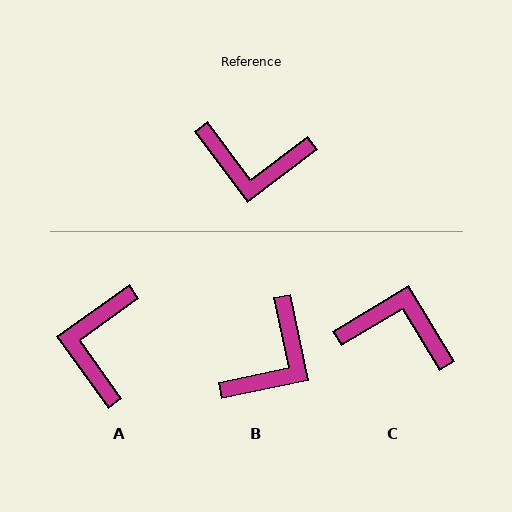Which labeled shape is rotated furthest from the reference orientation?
C, about 174 degrees away.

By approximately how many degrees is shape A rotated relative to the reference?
Approximately 91 degrees clockwise.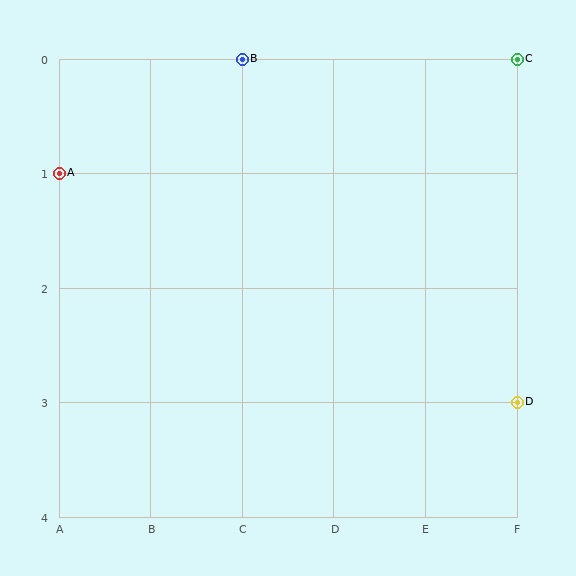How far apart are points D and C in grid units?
Points D and C are 3 rows apart.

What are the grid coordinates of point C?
Point C is at grid coordinates (F, 0).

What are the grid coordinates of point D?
Point D is at grid coordinates (F, 3).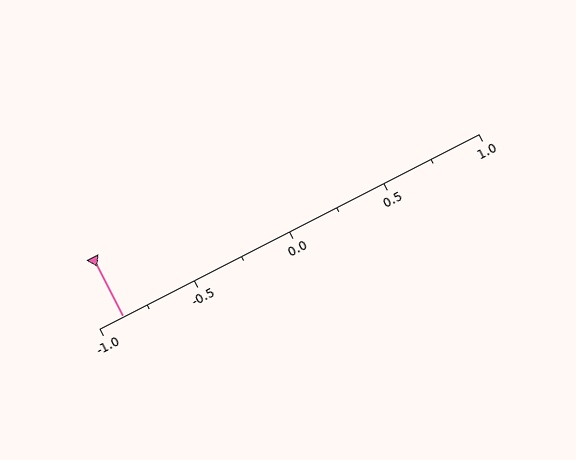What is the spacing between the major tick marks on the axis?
The major ticks are spaced 0.5 apart.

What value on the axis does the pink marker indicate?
The marker indicates approximately -0.88.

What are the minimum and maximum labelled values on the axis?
The axis runs from -1.0 to 1.0.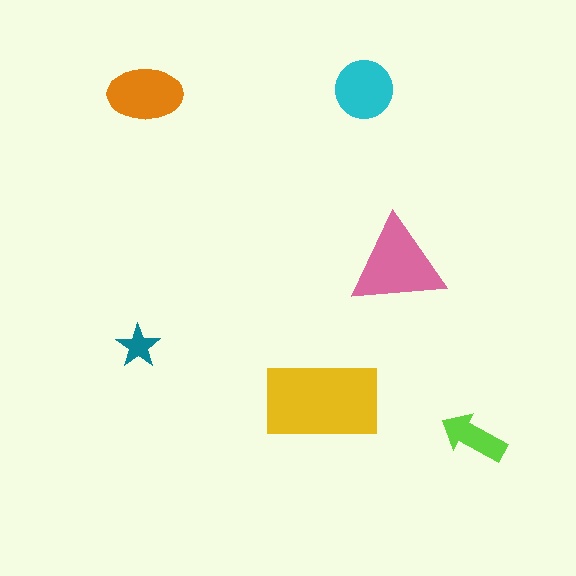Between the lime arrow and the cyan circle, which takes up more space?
The cyan circle.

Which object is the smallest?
The teal star.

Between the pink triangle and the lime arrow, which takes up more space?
The pink triangle.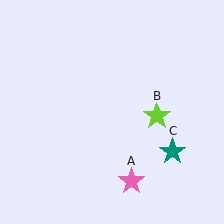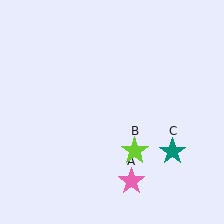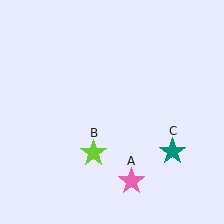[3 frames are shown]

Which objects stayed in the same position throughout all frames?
Pink star (object A) and teal star (object C) remained stationary.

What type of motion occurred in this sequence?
The lime star (object B) rotated clockwise around the center of the scene.